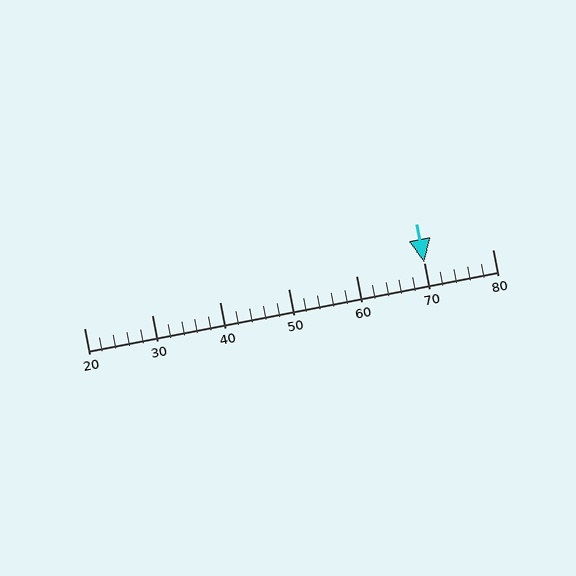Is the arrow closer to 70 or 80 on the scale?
The arrow is closer to 70.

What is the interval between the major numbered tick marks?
The major tick marks are spaced 10 units apart.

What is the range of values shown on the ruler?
The ruler shows values from 20 to 80.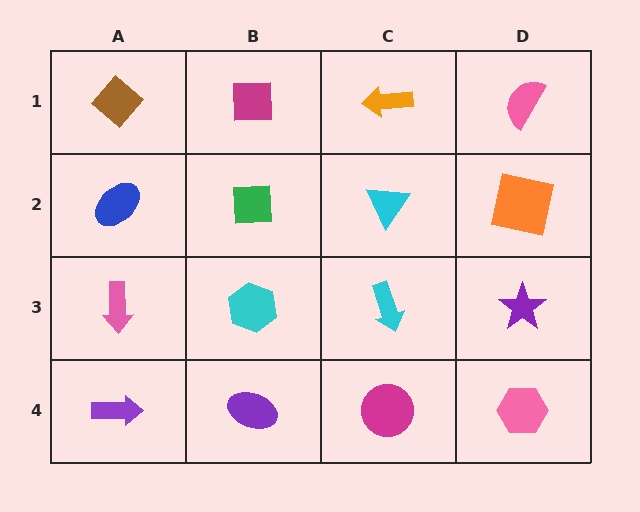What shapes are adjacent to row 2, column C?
An orange arrow (row 1, column C), a cyan arrow (row 3, column C), a green square (row 2, column B), an orange square (row 2, column D).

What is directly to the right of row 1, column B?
An orange arrow.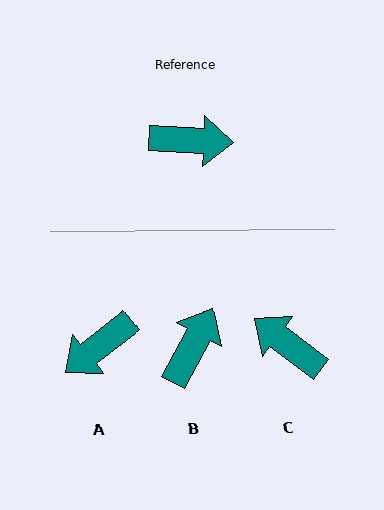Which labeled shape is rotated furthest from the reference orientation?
C, about 146 degrees away.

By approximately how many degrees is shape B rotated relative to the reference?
Approximately 64 degrees counter-clockwise.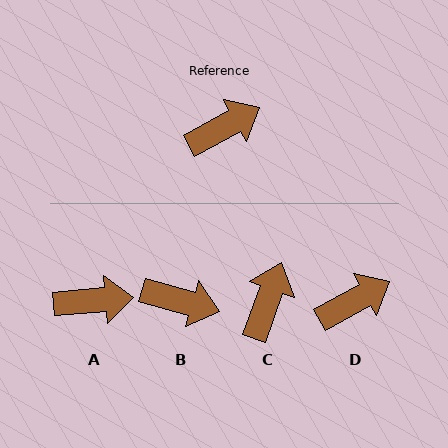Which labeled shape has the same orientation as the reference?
D.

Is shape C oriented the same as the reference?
No, it is off by about 41 degrees.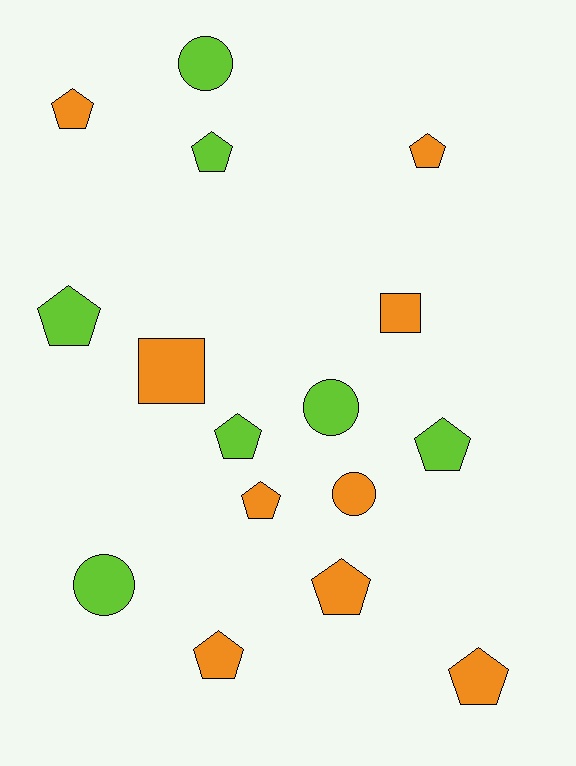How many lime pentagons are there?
There are 4 lime pentagons.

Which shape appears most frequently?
Pentagon, with 10 objects.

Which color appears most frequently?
Orange, with 9 objects.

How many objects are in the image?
There are 16 objects.